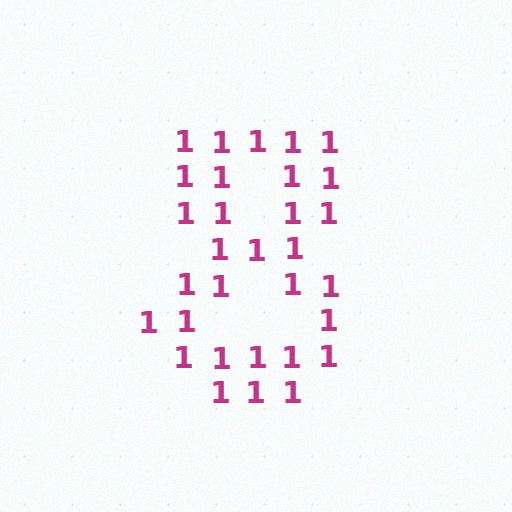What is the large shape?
The large shape is the digit 8.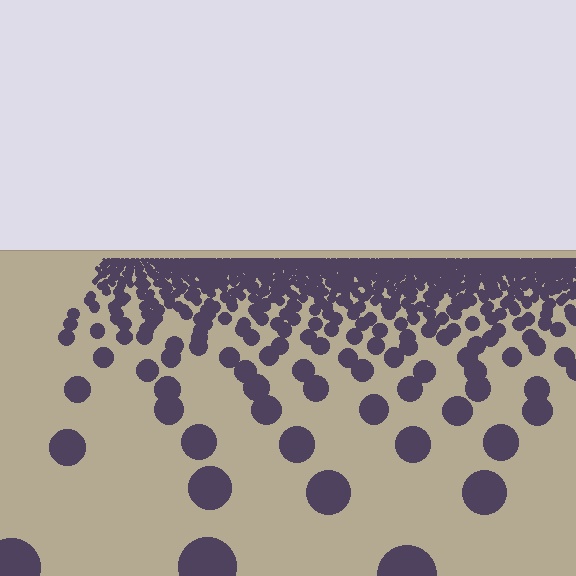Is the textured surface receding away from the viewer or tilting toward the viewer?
The surface is receding away from the viewer. Texture elements get smaller and denser toward the top.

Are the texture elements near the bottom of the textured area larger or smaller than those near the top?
Larger. Near the bottom, elements are closer to the viewer and appear at a bigger on-screen size.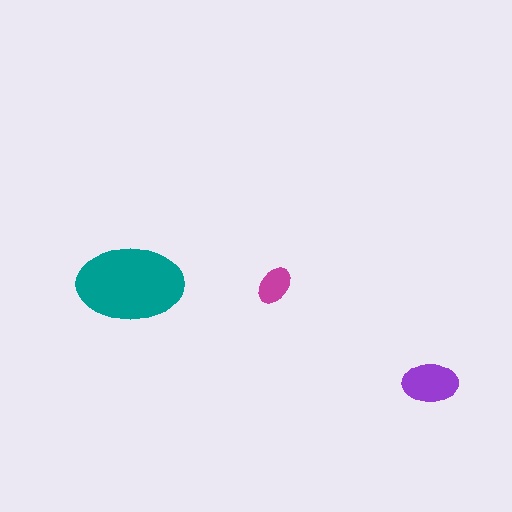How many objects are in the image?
There are 3 objects in the image.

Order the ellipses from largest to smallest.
the teal one, the purple one, the magenta one.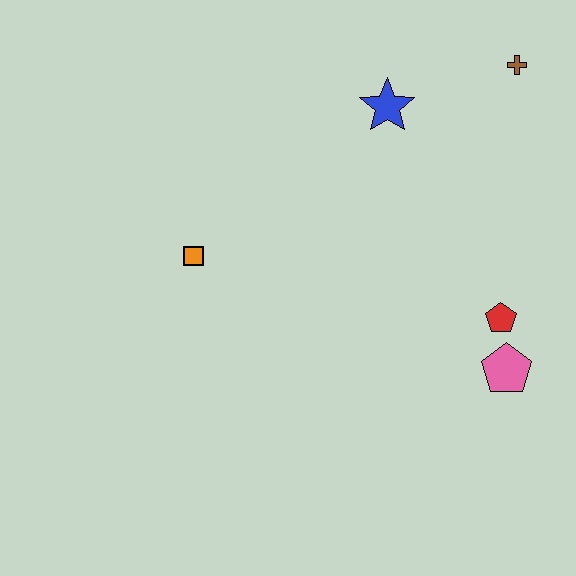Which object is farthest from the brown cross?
The orange square is farthest from the brown cross.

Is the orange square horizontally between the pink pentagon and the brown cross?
No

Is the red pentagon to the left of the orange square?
No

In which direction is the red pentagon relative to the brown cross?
The red pentagon is below the brown cross.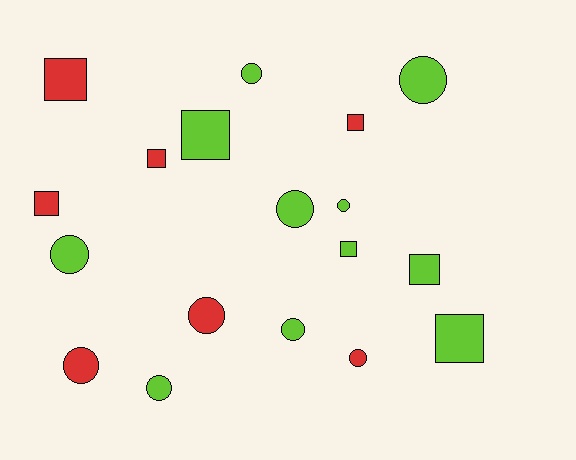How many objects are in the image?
There are 18 objects.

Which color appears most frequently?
Lime, with 11 objects.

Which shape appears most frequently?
Circle, with 10 objects.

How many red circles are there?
There are 3 red circles.